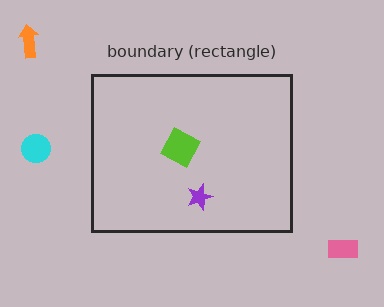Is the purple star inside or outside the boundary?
Inside.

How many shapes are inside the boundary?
2 inside, 3 outside.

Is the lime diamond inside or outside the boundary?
Inside.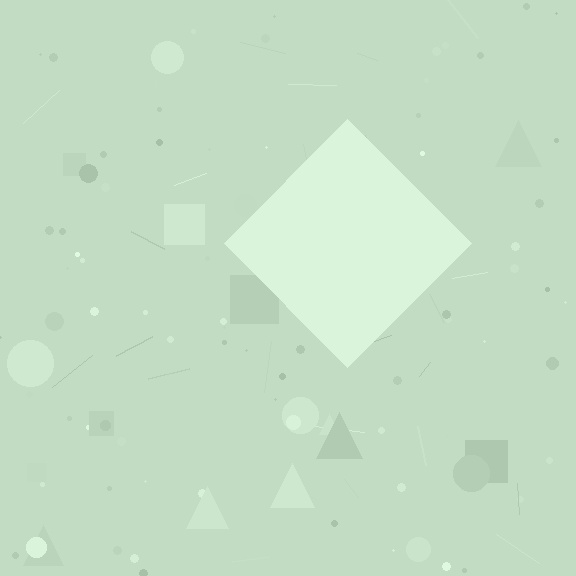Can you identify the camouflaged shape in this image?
The camouflaged shape is a diamond.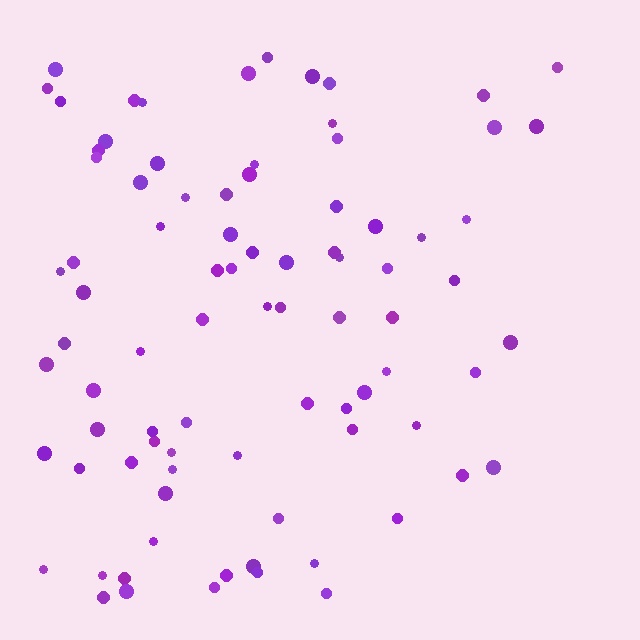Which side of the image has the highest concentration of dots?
The left.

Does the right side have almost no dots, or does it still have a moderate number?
Still a moderate number, just noticeably fewer than the left.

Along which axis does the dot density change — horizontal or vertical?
Horizontal.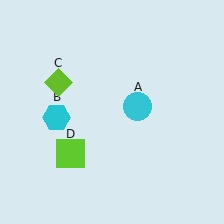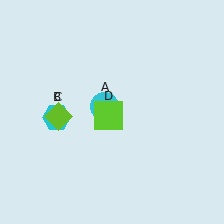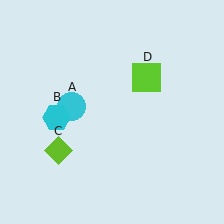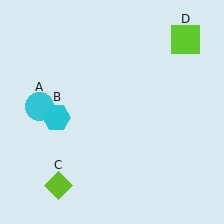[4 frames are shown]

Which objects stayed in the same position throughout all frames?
Cyan hexagon (object B) remained stationary.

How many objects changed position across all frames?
3 objects changed position: cyan circle (object A), lime diamond (object C), lime square (object D).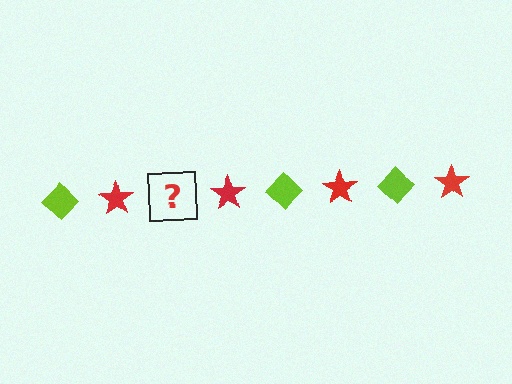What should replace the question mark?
The question mark should be replaced with a lime diamond.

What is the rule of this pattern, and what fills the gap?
The rule is that the pattern alternates between lime diamond and red star. The gap should be filled with a lime diamond.